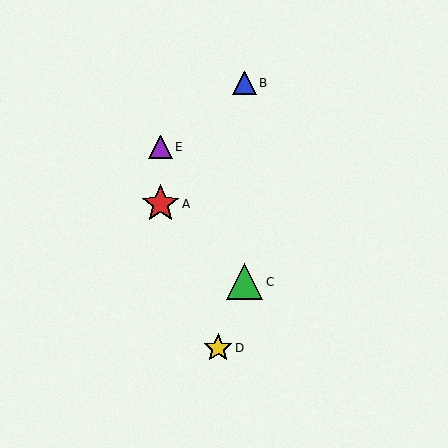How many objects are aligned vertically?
2 objects (A, E) are aligned vertically.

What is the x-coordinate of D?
Object D is at x≈218.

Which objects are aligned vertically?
Objects A, E are aligned vertically.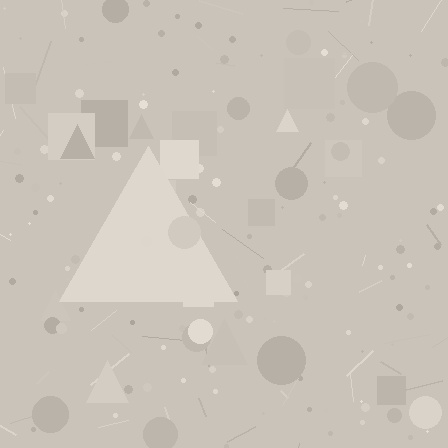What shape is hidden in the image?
A triangle is hidden in the image.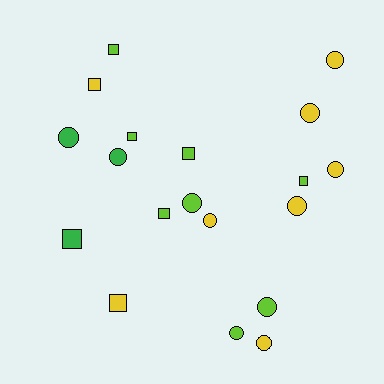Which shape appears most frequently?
Circle, with 11 objects.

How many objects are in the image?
There are 19 objects.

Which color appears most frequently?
Yellow, with 8 objects.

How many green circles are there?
There are 2 green circles.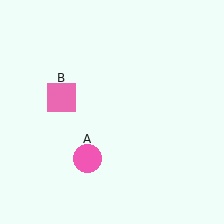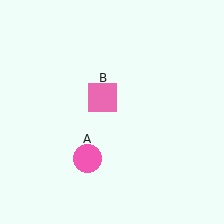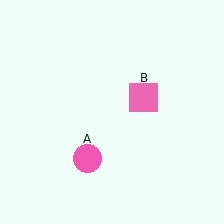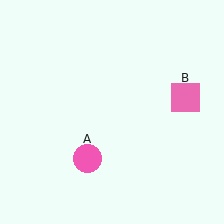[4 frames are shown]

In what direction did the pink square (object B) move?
The pink square (object B) moved right.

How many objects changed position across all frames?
1 object changed position: pink square (object B).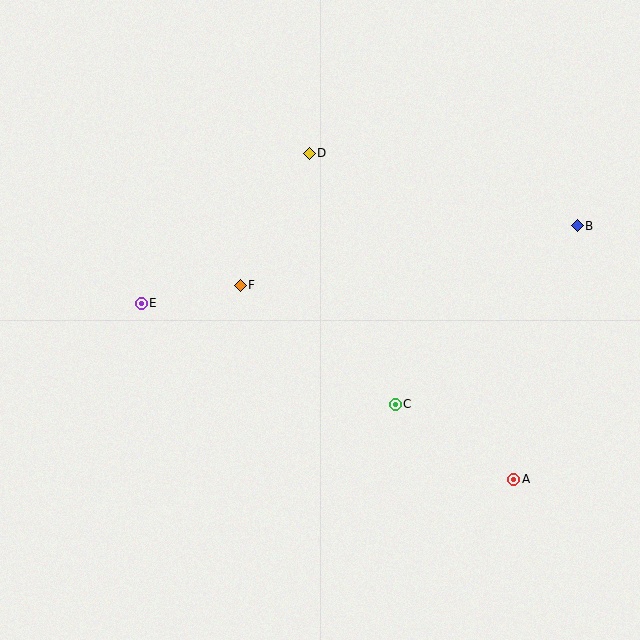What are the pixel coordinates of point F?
Point F is at (240, 285).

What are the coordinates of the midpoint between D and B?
The midpoint between D and B is at (443, 190).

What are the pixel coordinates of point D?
Point D is at (309, 153).